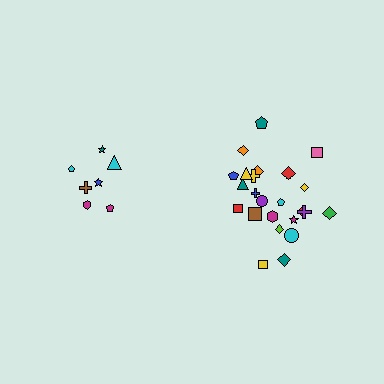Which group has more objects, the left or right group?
The right group.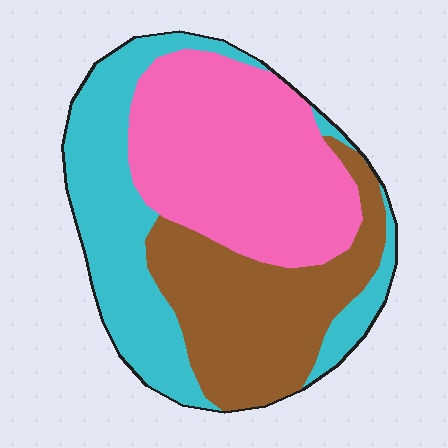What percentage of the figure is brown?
Brown takes up about one third (1/3) of the figure.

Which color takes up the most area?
Pink, at roughly 40%.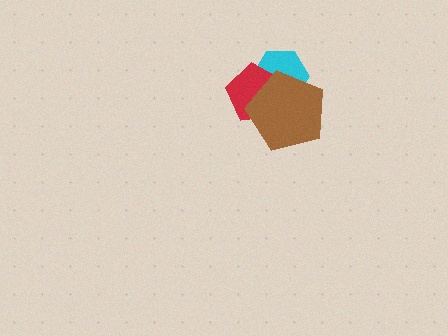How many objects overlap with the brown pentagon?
2 objects overlap with the brown pentagon.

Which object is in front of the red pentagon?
The brown pentagon is in front of the red pentagon.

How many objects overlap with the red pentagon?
2 objects overlap with the red pentagon.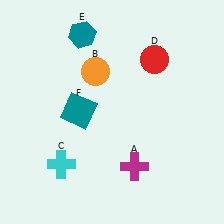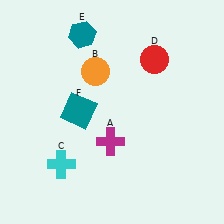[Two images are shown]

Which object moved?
The magenta cross (A) moved up.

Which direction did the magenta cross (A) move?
The magenta cross (A) moved up.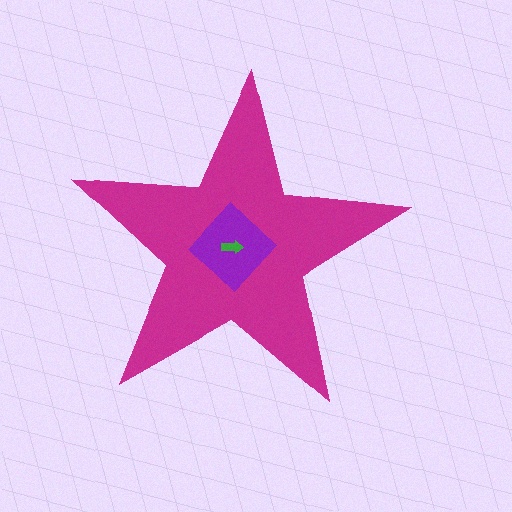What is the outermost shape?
The magenta star.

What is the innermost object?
The green arrow.